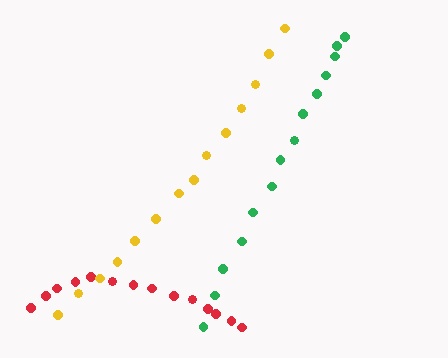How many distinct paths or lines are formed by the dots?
There are 3 distinct paths.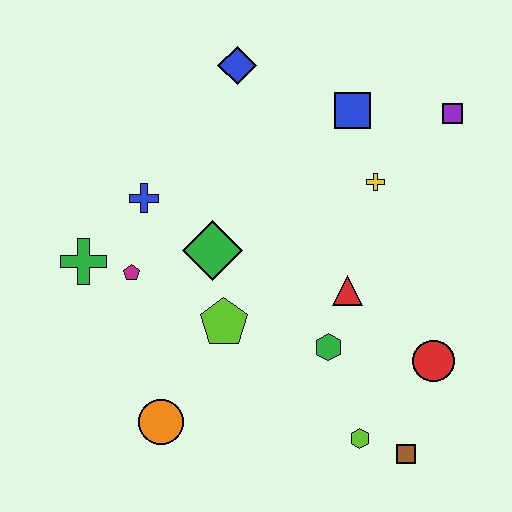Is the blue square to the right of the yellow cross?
No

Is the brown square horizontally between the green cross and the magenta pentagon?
No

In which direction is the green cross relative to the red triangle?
The green cross is to the left of the red triangle.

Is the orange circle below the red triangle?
Yes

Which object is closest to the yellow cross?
The blue square is closest to the yellow cross.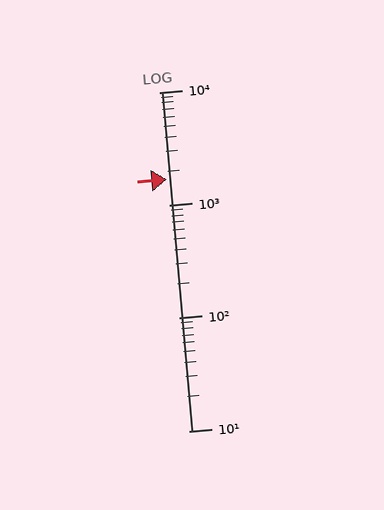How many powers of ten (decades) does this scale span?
The scale spans 3 decades, from 10 to 10000.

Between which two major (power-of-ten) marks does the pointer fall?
The pointer is between 1000 and 10000.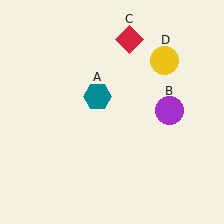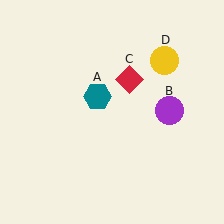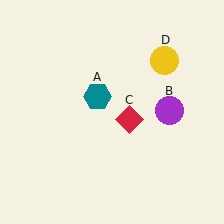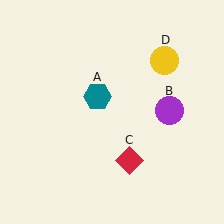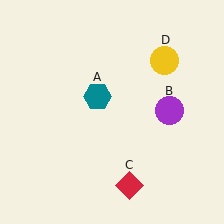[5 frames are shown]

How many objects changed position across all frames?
1 object changed position: red diamond (object C).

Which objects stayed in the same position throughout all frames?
Teal hexagon (object A) and purple circle (object B) and yellow circle (object D) remained stationary.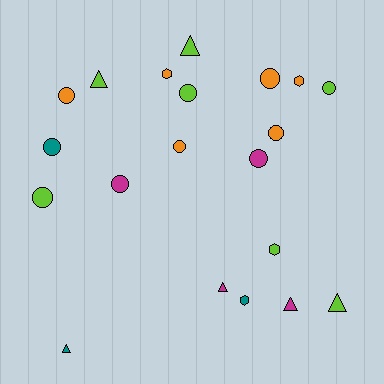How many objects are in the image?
There are 20 objects.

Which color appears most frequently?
Lime, with 7 objects.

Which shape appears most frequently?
Circle, with 10 objects.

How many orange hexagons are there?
There are 2 orange hexagons.